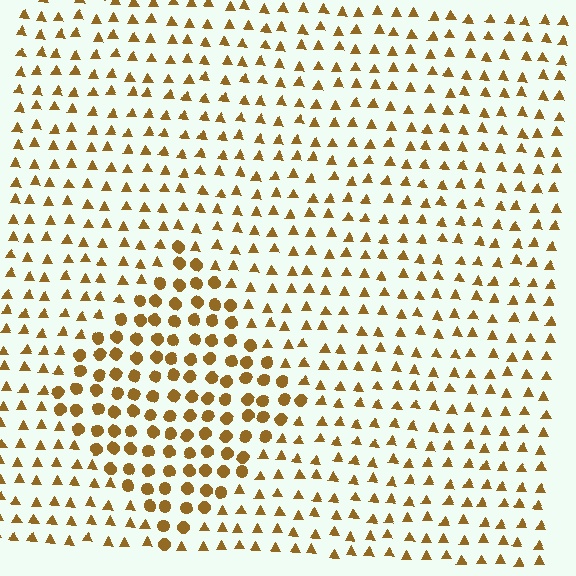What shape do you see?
I see a diamond.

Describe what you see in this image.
The image is filled with small brown elements arranged in a uniform grid. A diamond-shaped region contains circles, while the surrounding area contains triangles. The boundary is defined purely by the change in element shape.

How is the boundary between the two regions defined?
The boundary is defined by a change in element shape: circles inside vs. triangles outside. All elements share the same color and spacing.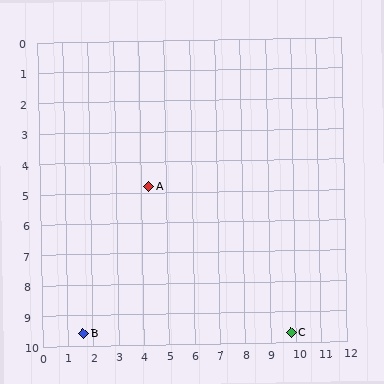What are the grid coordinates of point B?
Point B is at approximately (1.6, 9.6).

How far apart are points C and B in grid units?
Points C and B are about 8.2 grid units apart.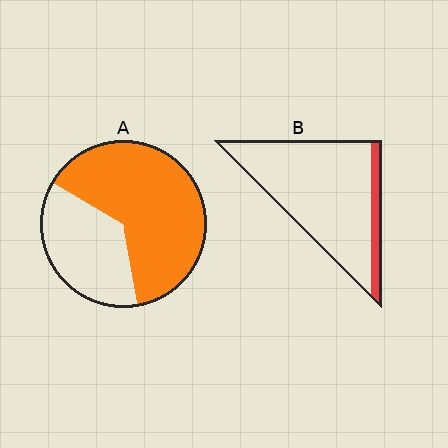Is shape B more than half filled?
No.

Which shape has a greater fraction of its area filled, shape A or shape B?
Shape A.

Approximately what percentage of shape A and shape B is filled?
A is approximately 65% and B is approximately 15%.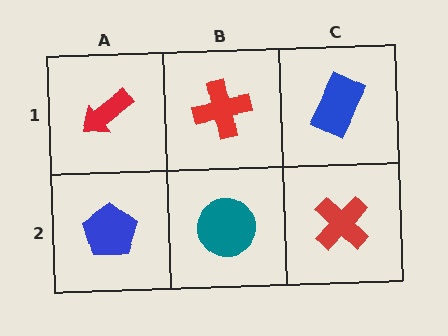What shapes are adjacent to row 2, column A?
A red arrow (row 1, column A), a teal circle (row 2, column B).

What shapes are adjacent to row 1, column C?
A red cross (row 2, column C), a red cross (row 1, column B).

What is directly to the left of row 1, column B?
A red arrow.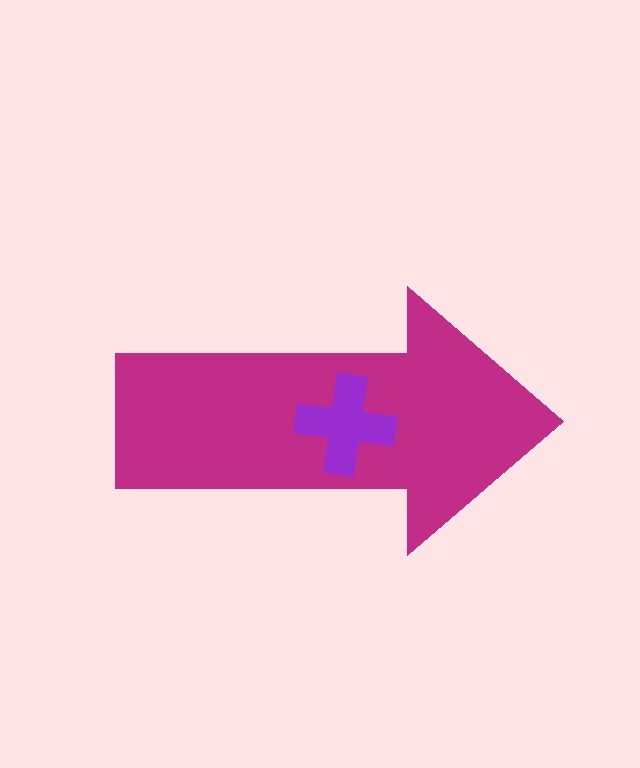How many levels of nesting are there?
2.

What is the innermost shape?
The purple cross.